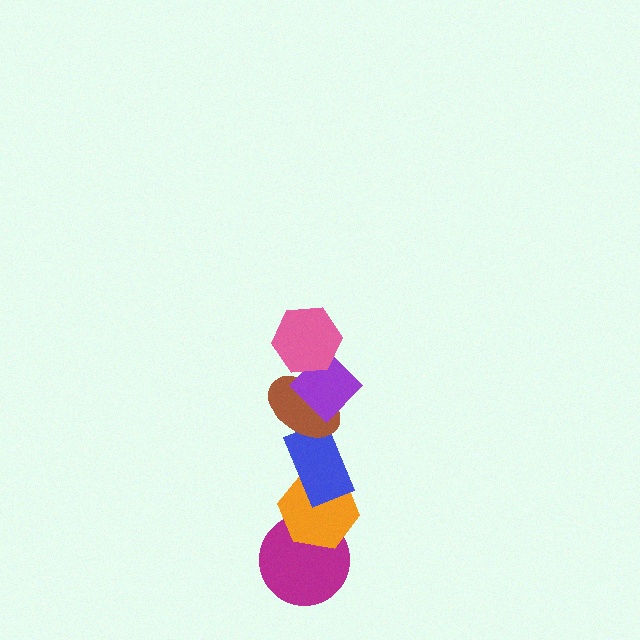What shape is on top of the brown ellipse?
The purple diamond is on top of the brown ellipse.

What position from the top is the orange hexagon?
The orange hexagon is 5th from the top.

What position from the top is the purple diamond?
The purple diamond is 2nd from the top.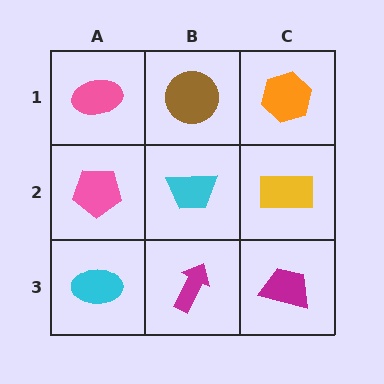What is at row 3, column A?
A cyan ellipse.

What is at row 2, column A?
A pink pentagon.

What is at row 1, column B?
A brown circle.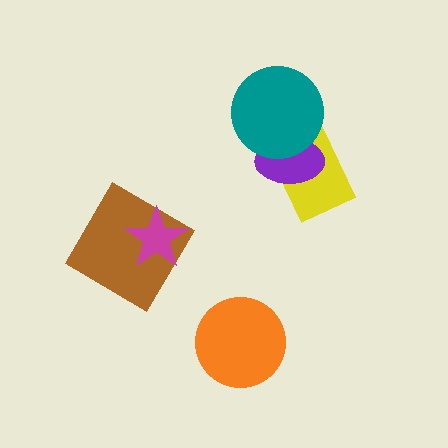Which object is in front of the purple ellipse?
The teal circle is in front of the purple ellipse.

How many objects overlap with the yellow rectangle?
2 objects overlap with the yellow rectangle.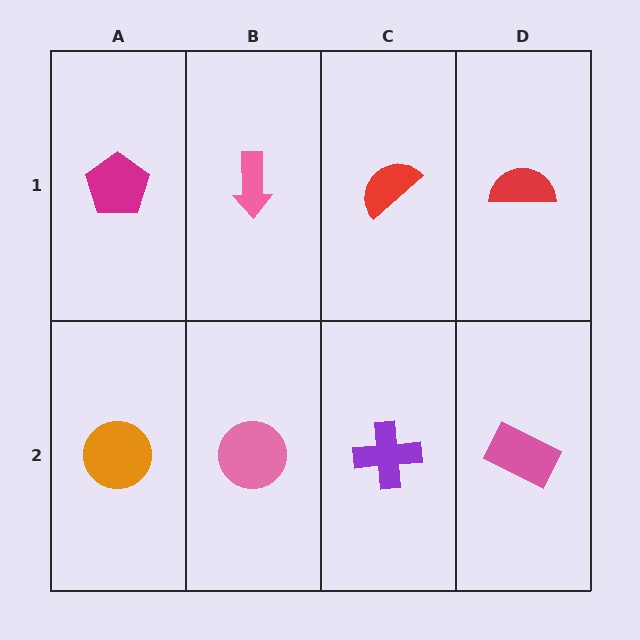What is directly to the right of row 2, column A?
A pink circle.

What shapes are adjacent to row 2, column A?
A magenta pentagon (row 1, column A), a pink circle (row 2, column B).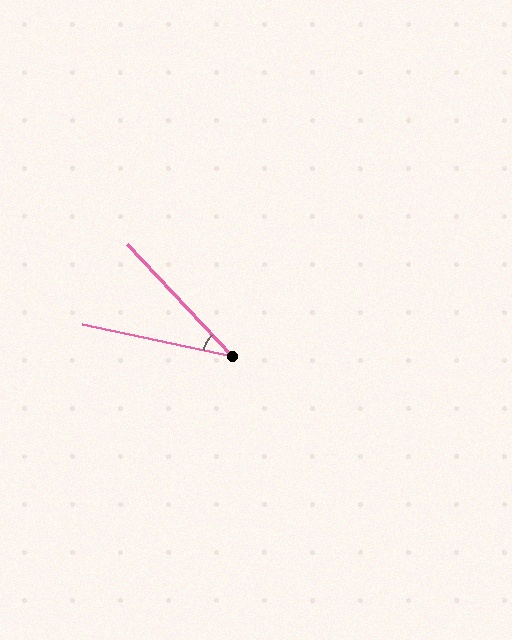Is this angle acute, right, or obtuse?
It is acute.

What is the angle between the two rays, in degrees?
Approximately 35 degrees.